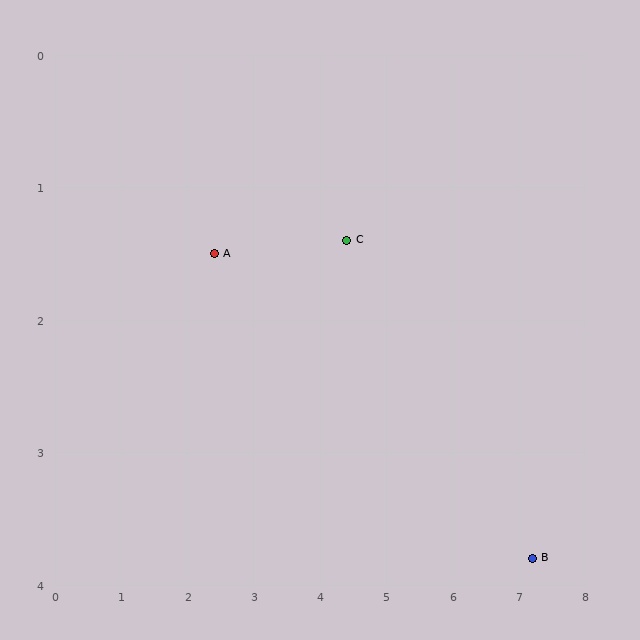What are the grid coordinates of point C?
Point C is at approximately (4.4, 1.4).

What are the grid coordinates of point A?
Point A is at approximately (2.4, 1.5).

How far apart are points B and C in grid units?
Points B and C are about 3.7 grid units apart.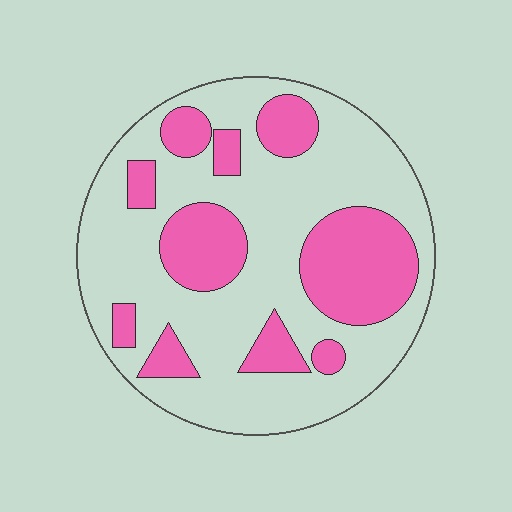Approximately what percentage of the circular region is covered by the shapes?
Approximately 30%.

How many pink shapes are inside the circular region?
10.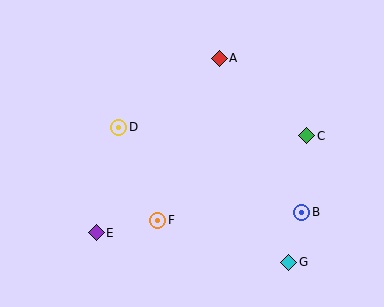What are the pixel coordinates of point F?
Point F is at (158, 221).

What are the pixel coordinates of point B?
Point B is at (302, 212).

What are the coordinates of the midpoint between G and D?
The midpoint between G and D is at (204, 195).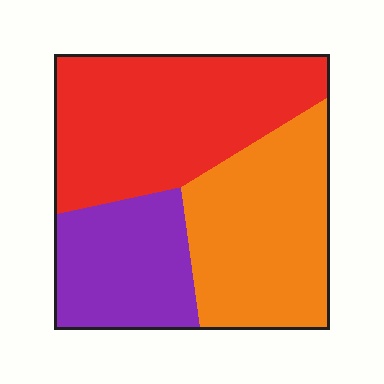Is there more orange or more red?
Red.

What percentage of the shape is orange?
Orange takes up between a third and a half of the shape.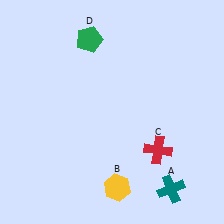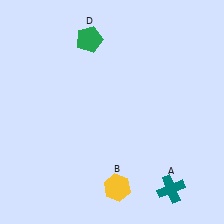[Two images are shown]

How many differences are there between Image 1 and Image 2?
There is 1 difference between the two images.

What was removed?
The red cross (C) was removed in Image 2.